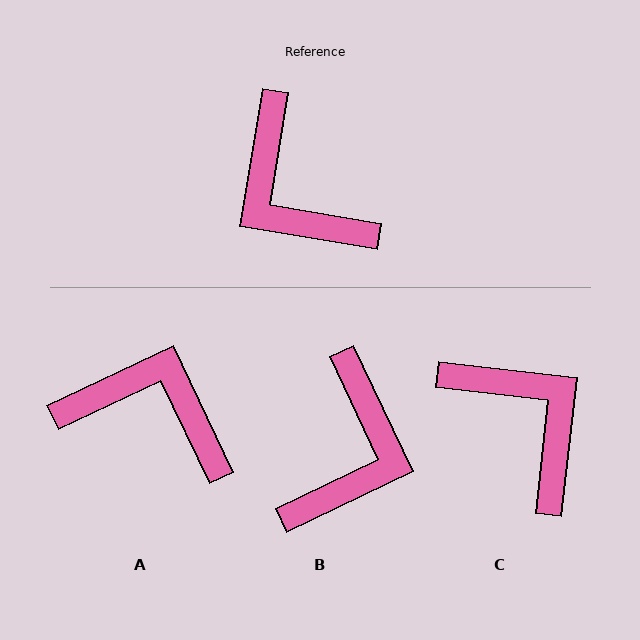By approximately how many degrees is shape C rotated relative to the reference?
Approximately 177 degrees clockwise.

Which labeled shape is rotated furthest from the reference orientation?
C, about 177 degrees away.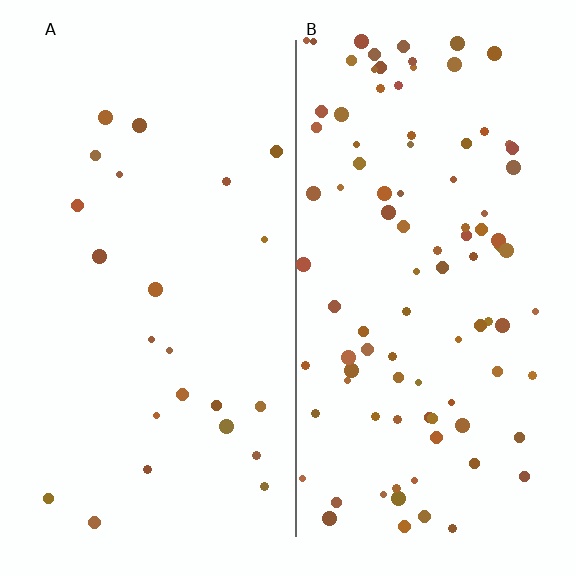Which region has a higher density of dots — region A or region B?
B (the right).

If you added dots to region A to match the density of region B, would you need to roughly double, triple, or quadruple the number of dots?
Approximately quadruple.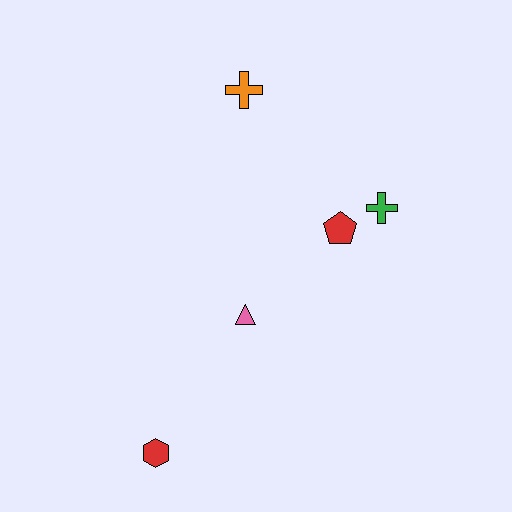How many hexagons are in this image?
There is 1 hexagon.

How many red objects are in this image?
There are 2 red objects.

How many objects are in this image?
There are 5 objects.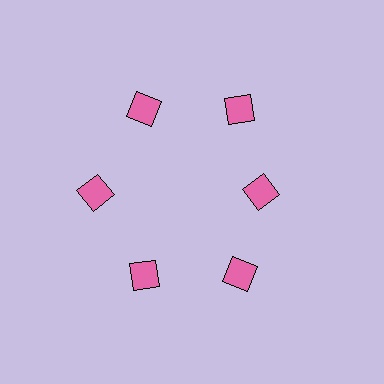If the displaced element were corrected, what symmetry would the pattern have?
It would have 6-fold rotational symmetry — the pattern would map onto itself every 60 degrees.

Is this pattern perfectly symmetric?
No. The 6 pink diamonds are arranged in a ring, but one element near the 3 o'clock position is pulled inward toward the center, breaking the 6-fold rotational symmetry.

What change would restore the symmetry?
The symmetry would be restored by moving it outward, back onto the ring so that all 6 diamonds sit at equal angles and equal distance from the center.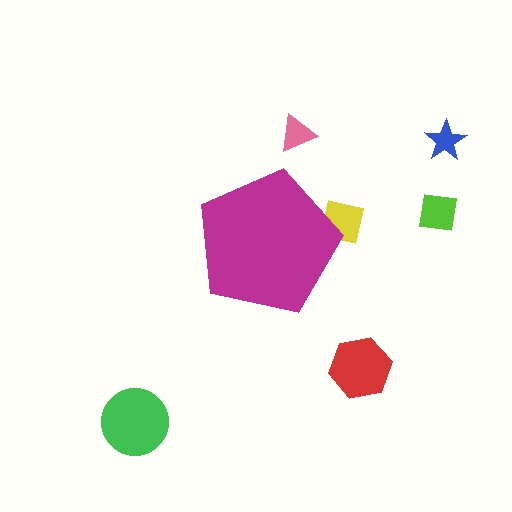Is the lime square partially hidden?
No, the lime square is fully visible.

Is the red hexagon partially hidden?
No, the red hexagon is fully visible.